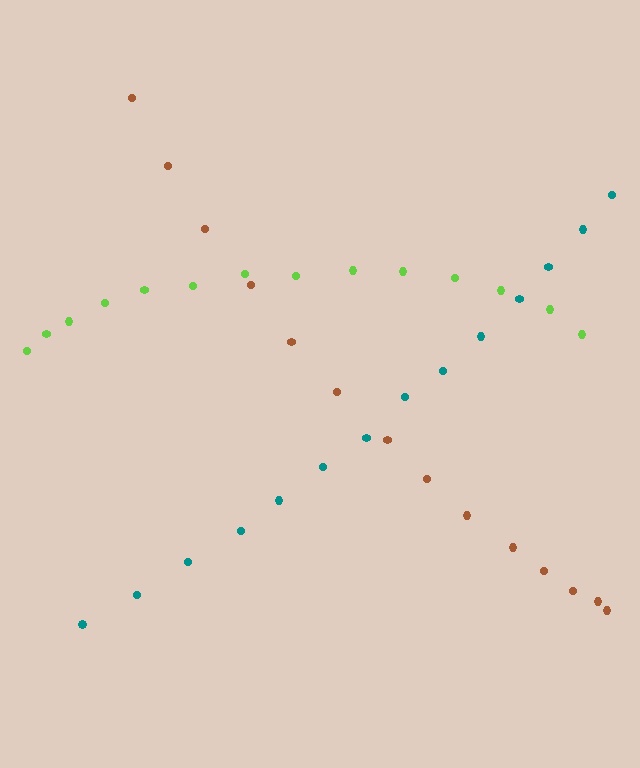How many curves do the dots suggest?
There are 3 distinct paths.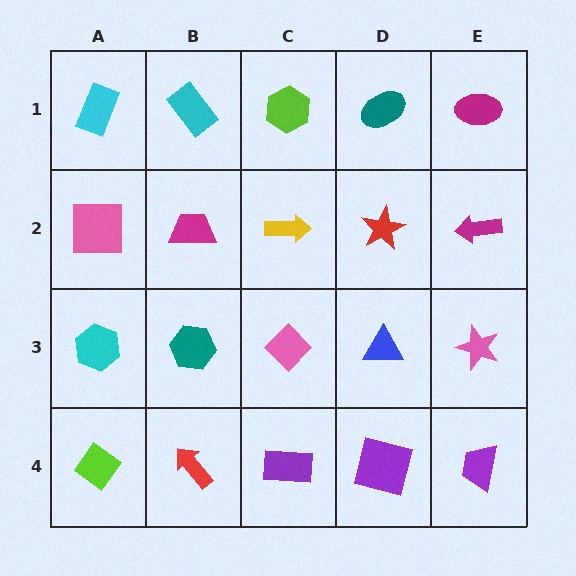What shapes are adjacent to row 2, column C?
A lime hexagon (row 1, column C), a pink diamond (row 3, column C), a magenta trapezoid (row 2, column B), a red star (row 2, column D).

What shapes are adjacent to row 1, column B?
A magenta trapezoid (row 2, column B), a cyan rectangle (row 1, column A), a lime hexagon (row 1, column C).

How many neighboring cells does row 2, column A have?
3.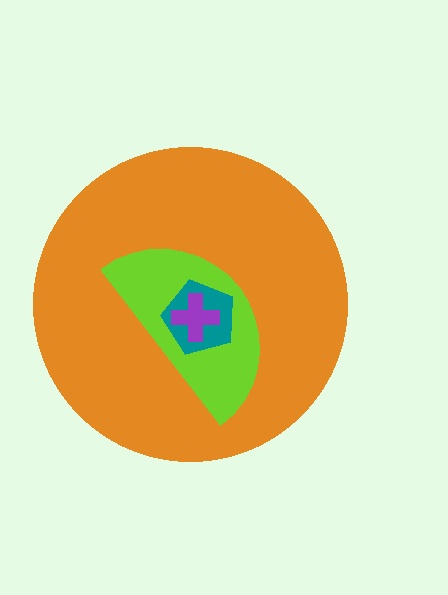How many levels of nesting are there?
4.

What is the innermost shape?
The purple cross.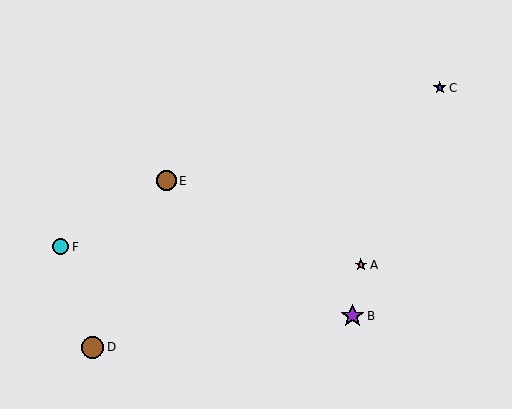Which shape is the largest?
The purple star (labeled B) is the largest.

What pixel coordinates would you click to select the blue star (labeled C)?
Click at (440, 88) to select the blue star C.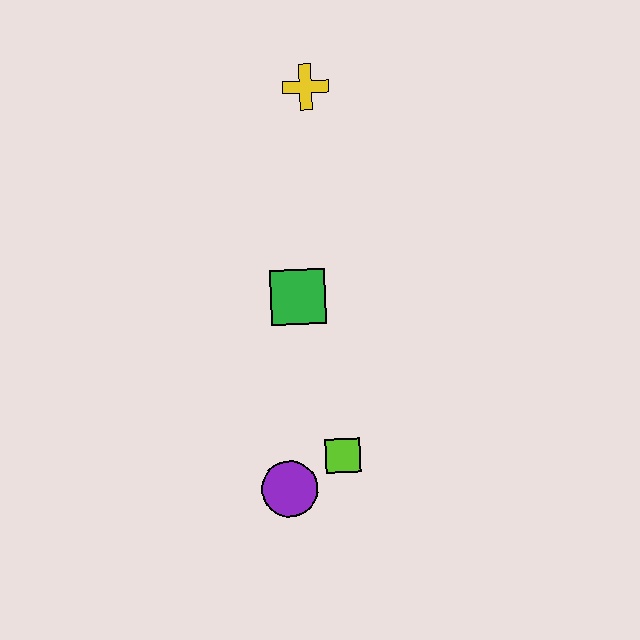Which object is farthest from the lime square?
The yellow cross is farthest from the lime square.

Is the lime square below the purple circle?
No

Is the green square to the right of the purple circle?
Yes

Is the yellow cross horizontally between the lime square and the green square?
Yes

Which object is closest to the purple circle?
The lime square is closest to the purple circle.